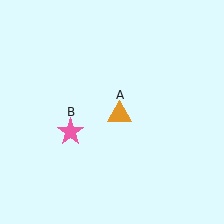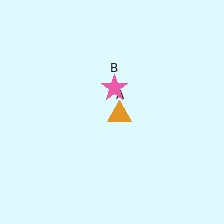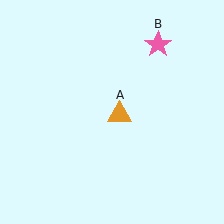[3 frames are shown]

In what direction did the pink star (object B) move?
The pink star (object B) moved up and to the right.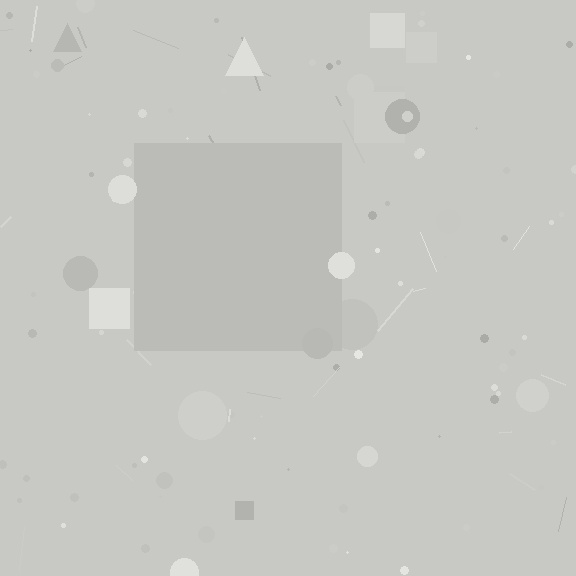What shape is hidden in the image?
A square is hidden in the image.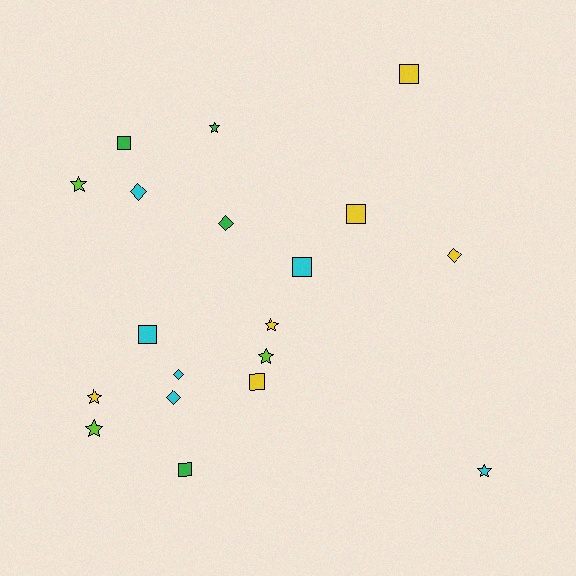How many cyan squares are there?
There are 2 cyan squares.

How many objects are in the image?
There are 19 objects.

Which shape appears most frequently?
Star, with 7 objects.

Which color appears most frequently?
Cyan, with 6 objects.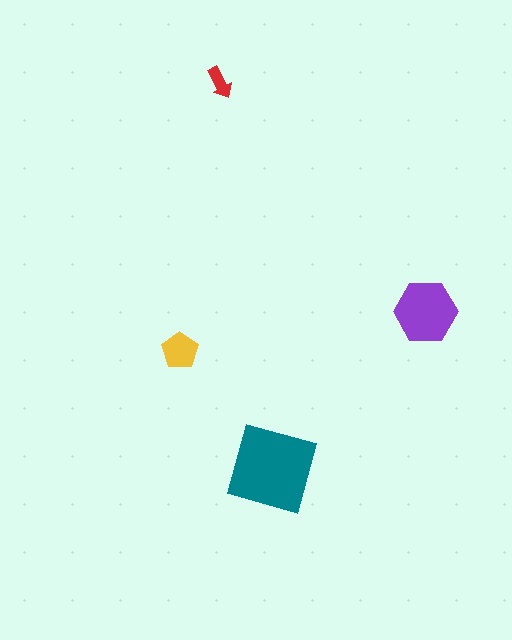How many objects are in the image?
There are 4 objects in the image.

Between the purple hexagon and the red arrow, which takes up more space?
The purple hexagon.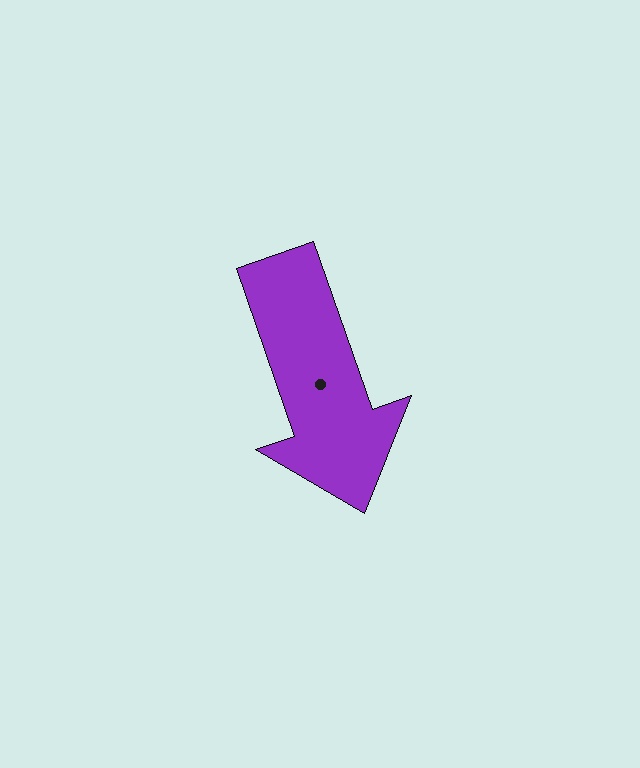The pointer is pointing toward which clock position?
Roughly 5 o'clock.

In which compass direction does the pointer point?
South.